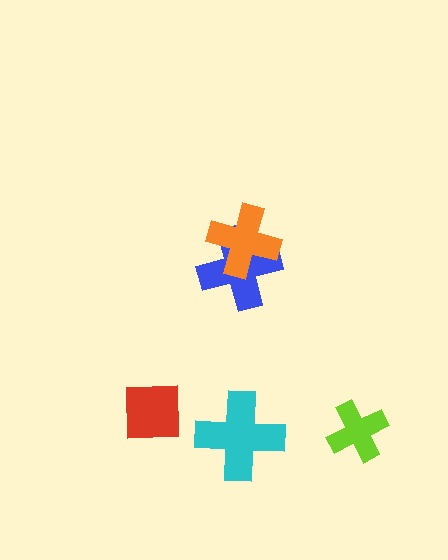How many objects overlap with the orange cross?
1 object overlaps with the orange cross.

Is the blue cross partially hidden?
Yes, it is partially covered by another shape.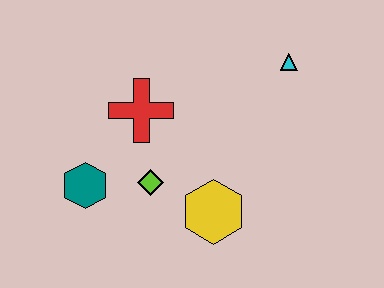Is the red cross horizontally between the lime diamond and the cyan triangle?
No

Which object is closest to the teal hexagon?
The lime diamond is closest to the teal hexagon.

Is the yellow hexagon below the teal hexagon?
Yes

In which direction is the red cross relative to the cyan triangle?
The red cross is to the left of the cyan triangle.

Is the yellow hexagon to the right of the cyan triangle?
No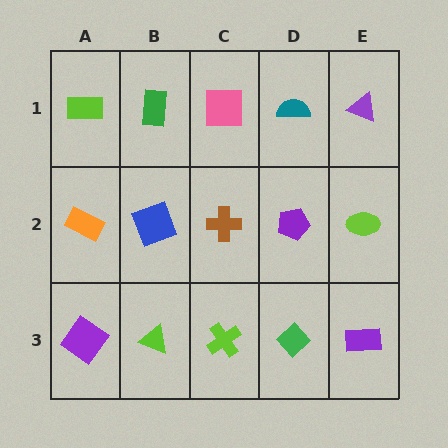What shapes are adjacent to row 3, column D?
A purple pentagon (row 2, column D), a lime cross (row 3, column C), a purple rectangle (row 3, column E).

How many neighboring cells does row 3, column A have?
2.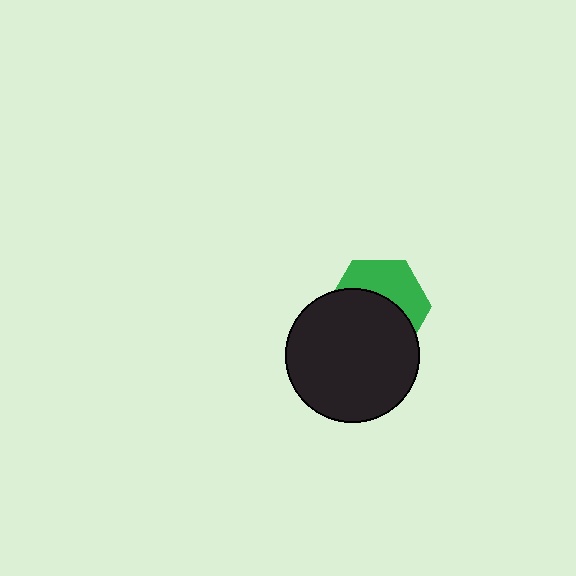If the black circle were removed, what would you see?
You would see the complete green hexagon.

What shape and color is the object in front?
The object in front is a black circle.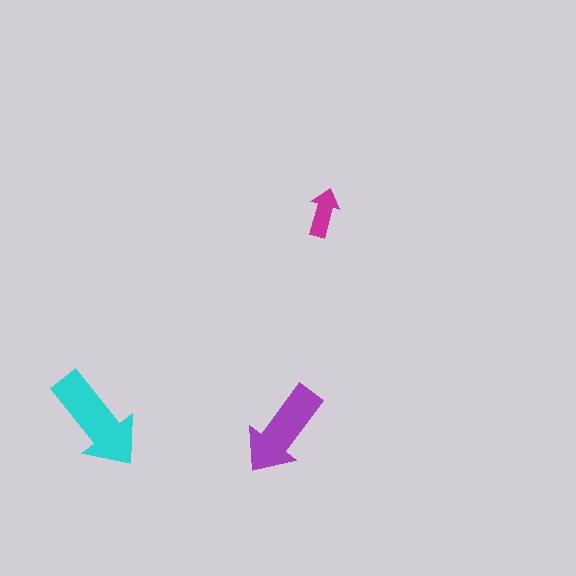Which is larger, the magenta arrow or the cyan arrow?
The cyan one.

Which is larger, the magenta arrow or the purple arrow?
The purple one.